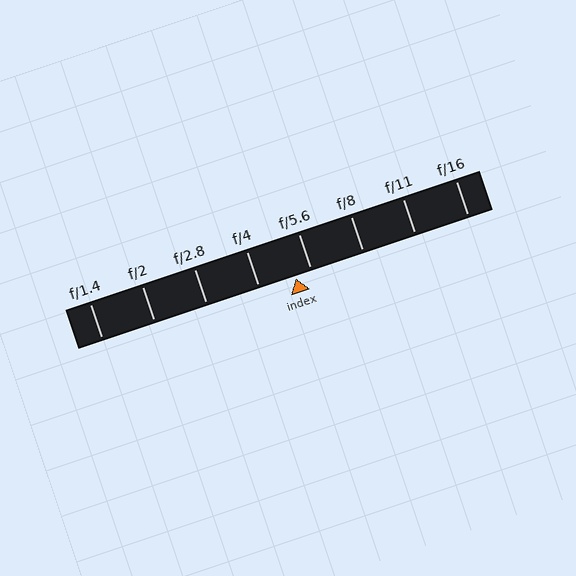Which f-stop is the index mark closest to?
The index mark is closest to f/5.6.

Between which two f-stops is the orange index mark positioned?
The index mark is between f/4 and f/5.6.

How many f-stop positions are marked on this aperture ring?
There are 8 f-stop positions marked.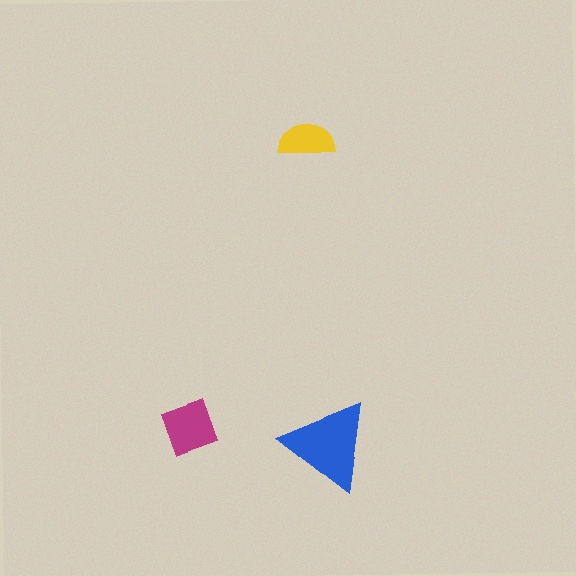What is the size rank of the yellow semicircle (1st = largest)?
3rd.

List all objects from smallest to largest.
The yellow semicircle, the magenta square, the blue triangle.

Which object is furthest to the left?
The magenta square is leftmost.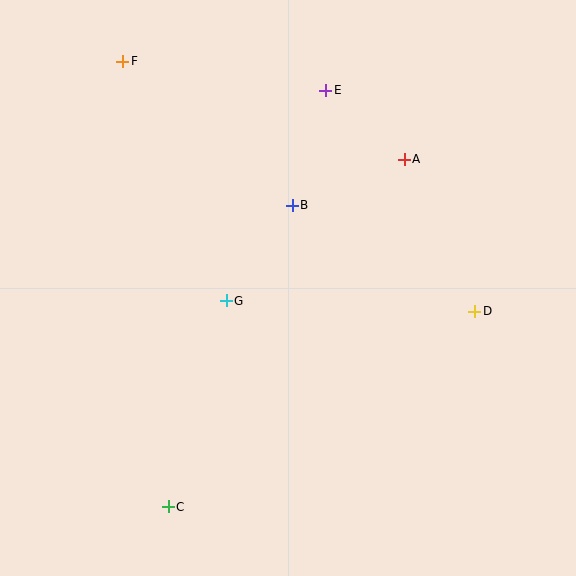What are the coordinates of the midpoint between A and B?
The midpoint between A and B is at (348, 182).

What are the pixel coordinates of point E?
Point E is at (326, 90).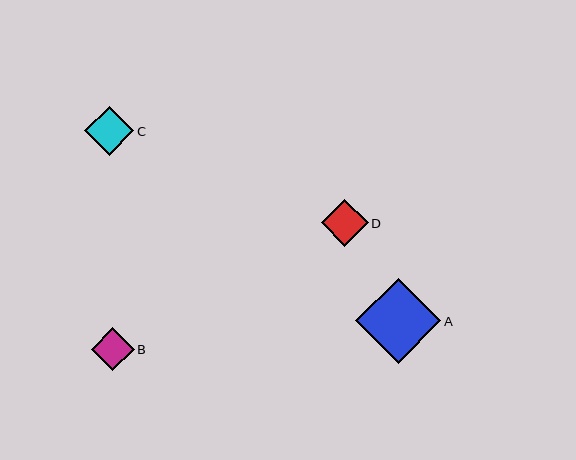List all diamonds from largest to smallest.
From largest to smallest: A, C, D, B.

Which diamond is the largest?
Diamond A is the largest with a size of approximately 85 pixels.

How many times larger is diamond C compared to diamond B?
Diamond C is approximately 1.1 times the size of diamond B.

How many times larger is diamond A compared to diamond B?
Diamond A is approximately 2.0 times the size of diamond B.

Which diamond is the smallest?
Diamond B is the smallest with a size of approximately 43 pixels.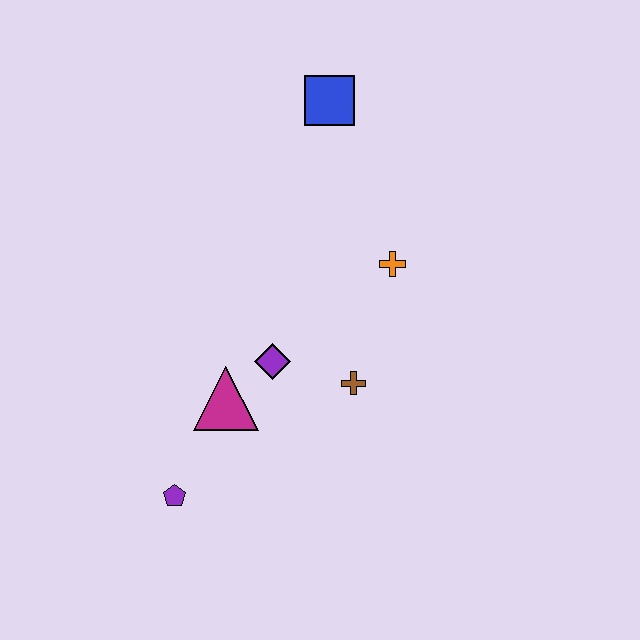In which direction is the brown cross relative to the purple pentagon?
The brown cross is to the right of the purple pentagon.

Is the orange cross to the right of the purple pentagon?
Yes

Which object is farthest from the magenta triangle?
The blue square is farthest from the magenta triangle.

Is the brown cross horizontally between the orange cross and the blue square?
Yes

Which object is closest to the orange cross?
The brown cross is closest to the orange cross.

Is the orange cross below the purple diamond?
No